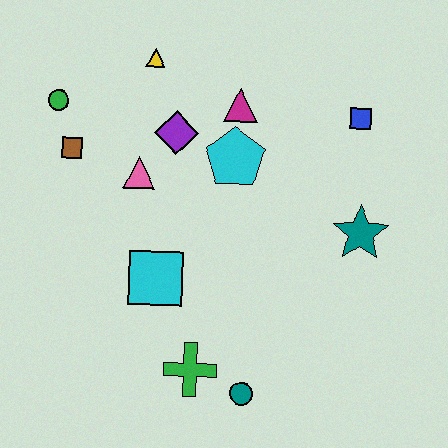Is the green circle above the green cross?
Yes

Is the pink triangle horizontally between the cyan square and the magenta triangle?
No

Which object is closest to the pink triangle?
The purple diamond is closest to the pink triangle.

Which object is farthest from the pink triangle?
The teal circle is farthest from the pink triangle.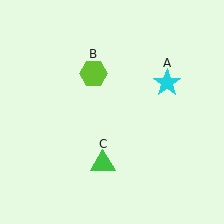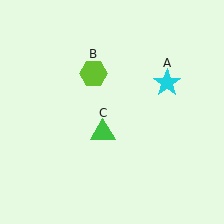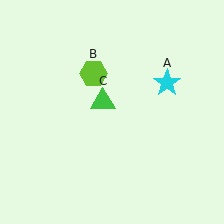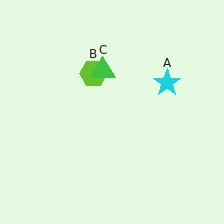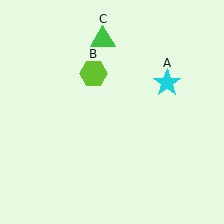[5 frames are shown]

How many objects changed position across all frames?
1 object changed position: green triangle (object C).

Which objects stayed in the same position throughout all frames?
Cyan star (object A) and lime hexagon (object B) remained stationary.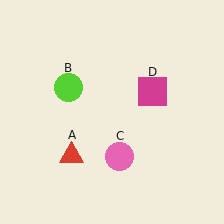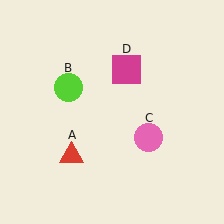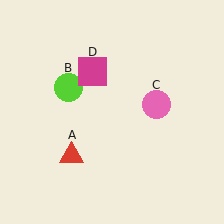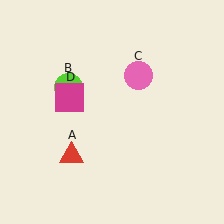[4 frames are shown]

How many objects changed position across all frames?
2 objects changed position: pink circle (object C), magenta square (object D).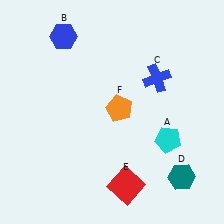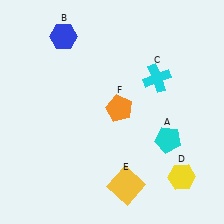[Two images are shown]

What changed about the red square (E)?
In Image 1, E is red. In Image 2, it changed to yellow.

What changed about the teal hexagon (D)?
In Image 1, D is teal. In Image 2, it changed to yellow.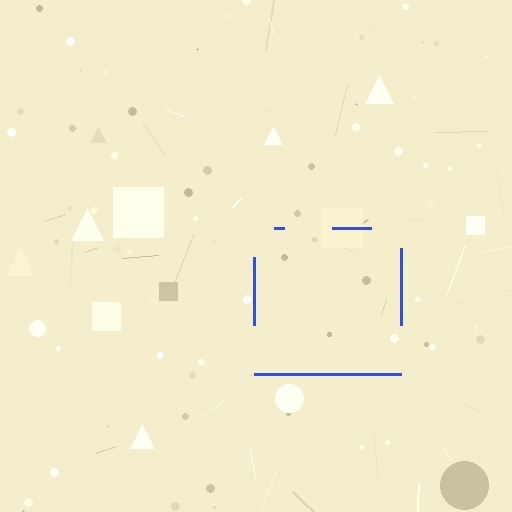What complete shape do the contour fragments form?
The contour fragments form a square.